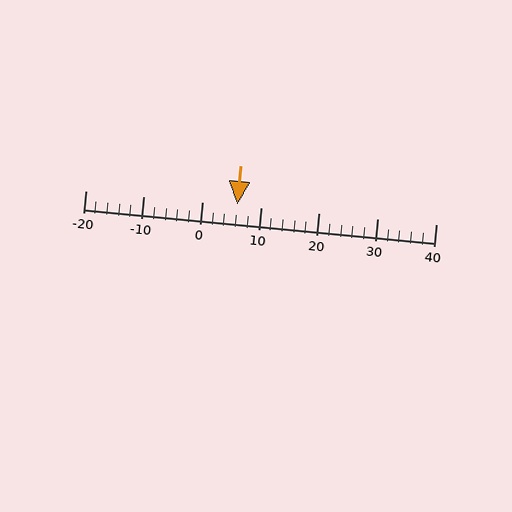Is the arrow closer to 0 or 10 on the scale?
The arrow is closer to 10.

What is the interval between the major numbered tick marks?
The major tick marks are spaced 10 units apart.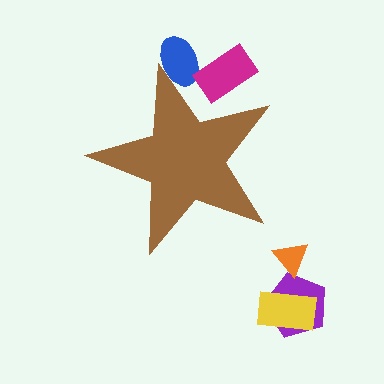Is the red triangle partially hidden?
No, the red triangle is fully visible.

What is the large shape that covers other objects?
A brown star.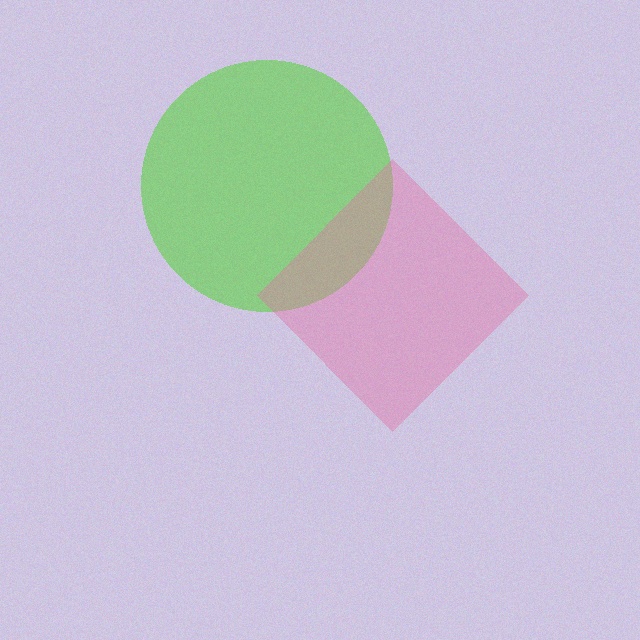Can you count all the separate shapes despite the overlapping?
Yes, there are 2 separate shapes.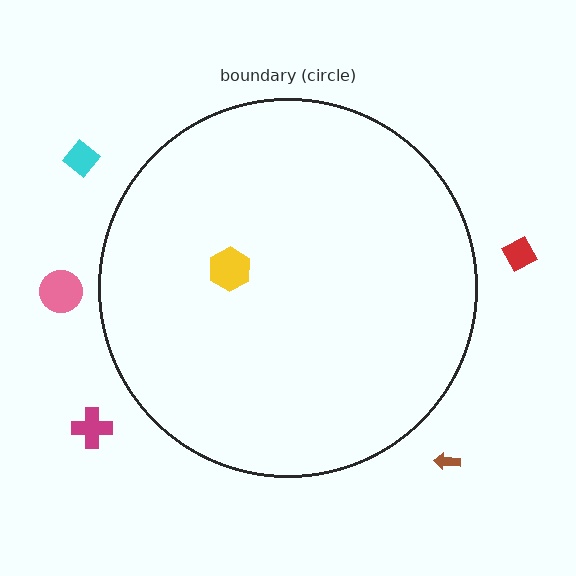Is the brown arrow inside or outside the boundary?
Outside.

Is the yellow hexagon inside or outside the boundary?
Inside.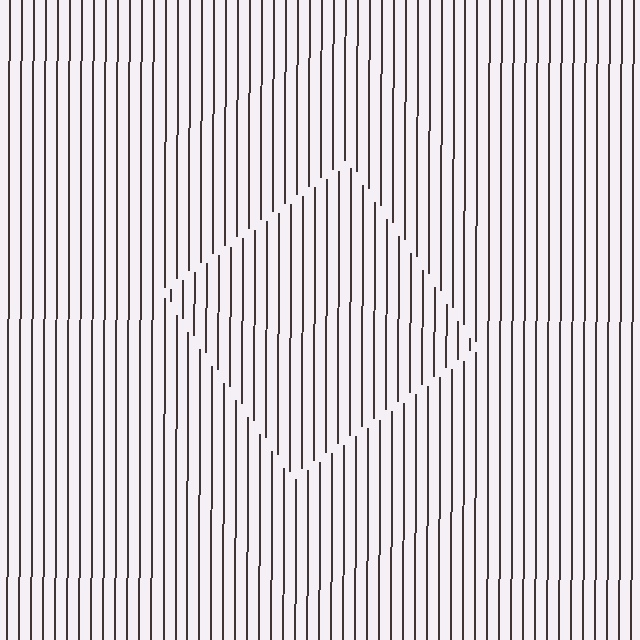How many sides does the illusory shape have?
4 sides — the line-ends trace a square.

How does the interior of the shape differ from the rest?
The interior of the shape contains the same grating, shifted by half a period — the contour is defined by the phase discontinuity where line-ends from the inner and outer gratings abut.